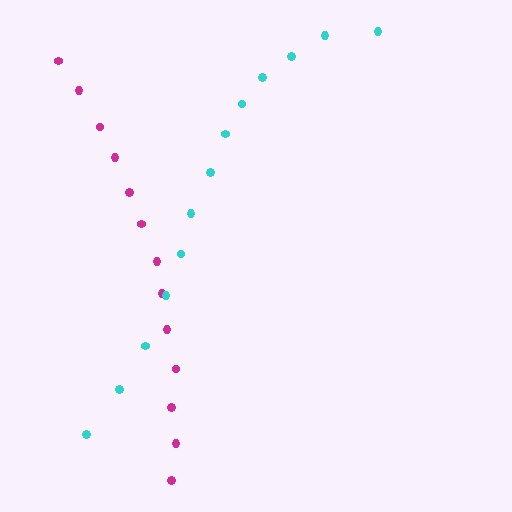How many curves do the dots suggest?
There are 2 distinct paths.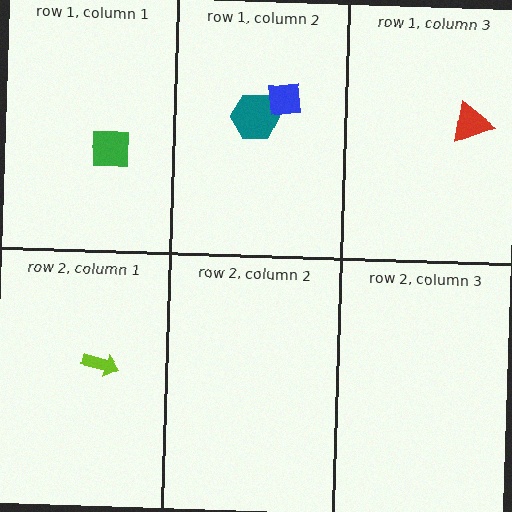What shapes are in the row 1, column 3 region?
The red triangle.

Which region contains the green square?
The row 1, column 1 region.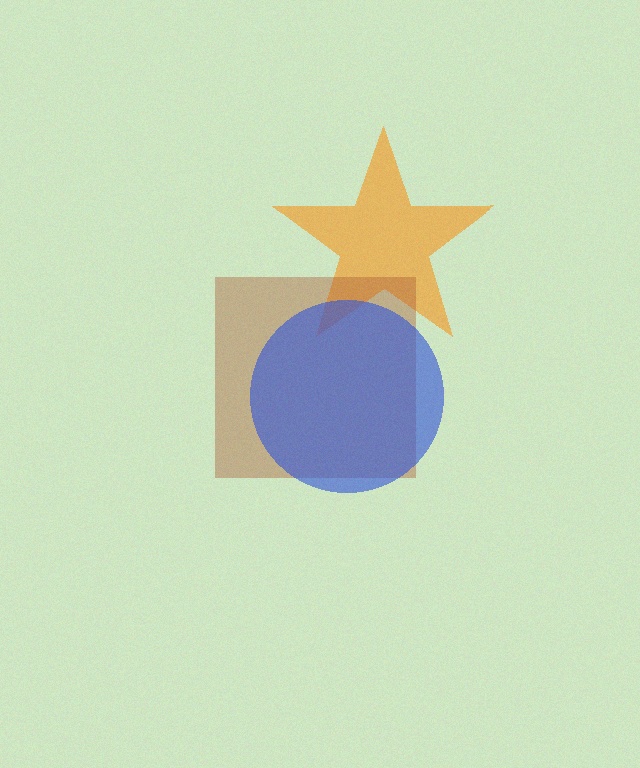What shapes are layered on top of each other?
The layered shapes are: an orange star, a brown square, a blue circle.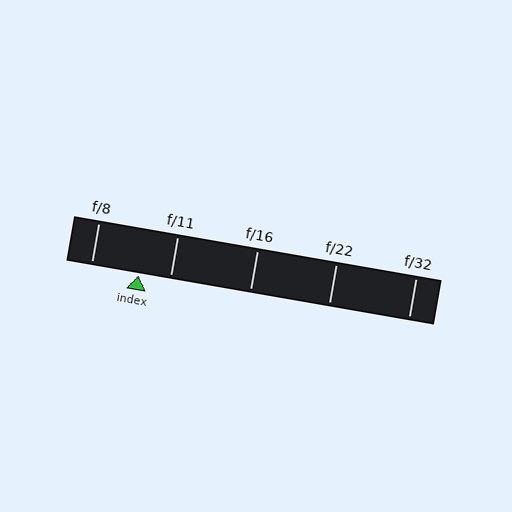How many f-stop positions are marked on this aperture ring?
There are 5 f-stop positions marked.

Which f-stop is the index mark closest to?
The index mark is closest to f/11.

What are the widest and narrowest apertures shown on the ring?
The widest aperture shown is f/8 and the narrowest is f/32.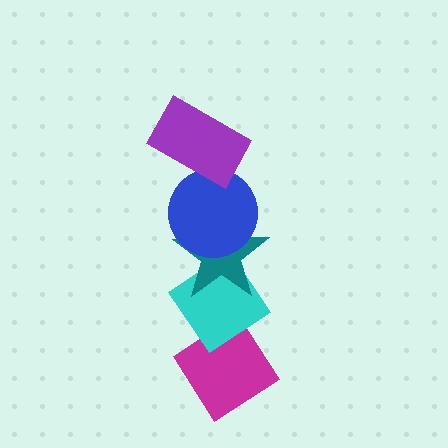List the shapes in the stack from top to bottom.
From top to bottom: the purple rectangle, the blue circle, the teal star, the cyan diamond, the magenta diamond.